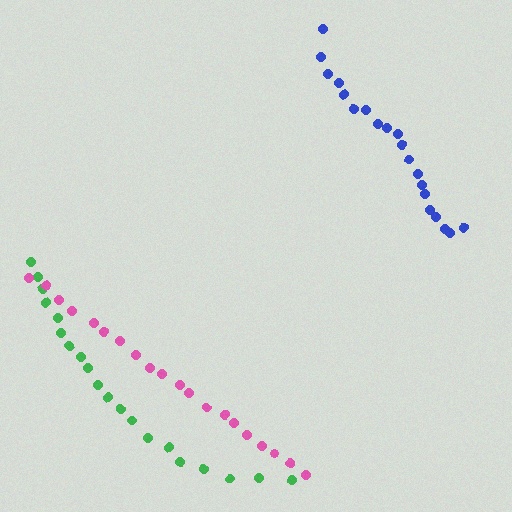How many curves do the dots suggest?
There are 3 distinct paths.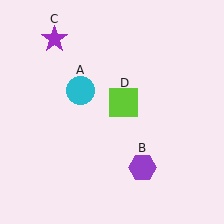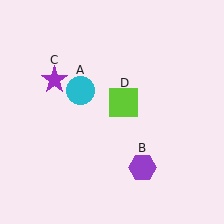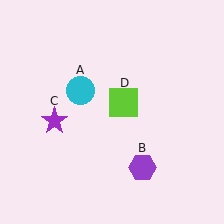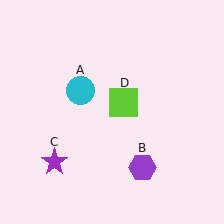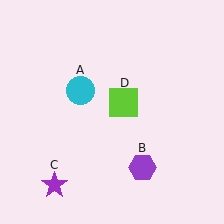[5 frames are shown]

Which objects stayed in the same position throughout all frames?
Cyan circle (object A) and purple hexagon (object B) and lime square (object D) remained stationary.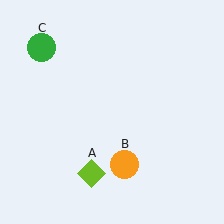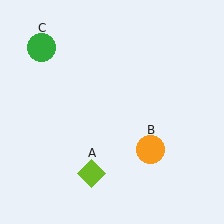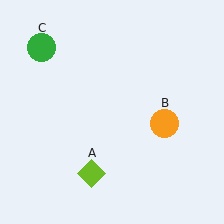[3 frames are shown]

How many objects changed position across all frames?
1 object changed position: orange circle (object B).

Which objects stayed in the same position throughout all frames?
Lime diamond (object A) and green circle (object C) remained stationary.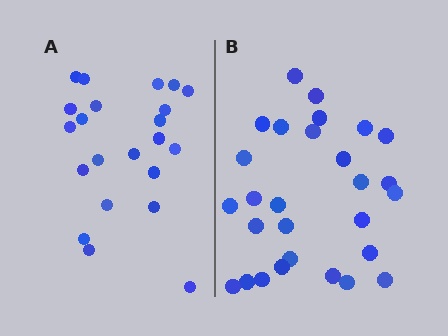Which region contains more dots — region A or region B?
Region B (the right region) has more dots.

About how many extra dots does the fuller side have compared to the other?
Region B has about 6 more dots than region A.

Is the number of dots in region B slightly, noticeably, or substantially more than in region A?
Region B has noticeably more, but not dramatically so. The ratio is roughly 1.3 to 1.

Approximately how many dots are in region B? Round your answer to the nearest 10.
About 30 dots. (The exact count is 28, which rounds to 30.)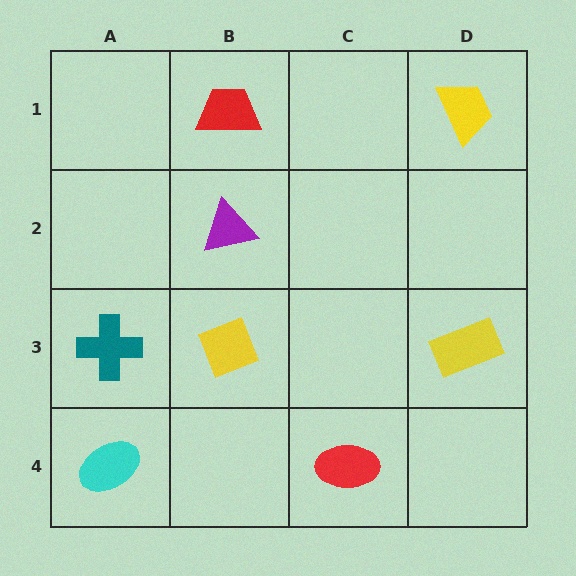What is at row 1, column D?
A yellow trapezoid.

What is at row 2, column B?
A purple triangle.